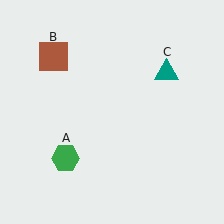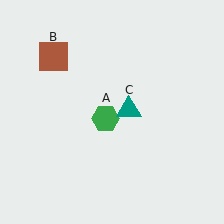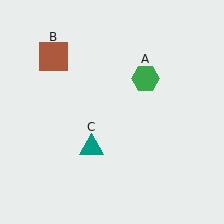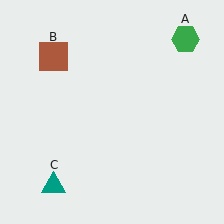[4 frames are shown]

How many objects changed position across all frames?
2 objects changed position: green hexagon (object A), teal triangle (object C).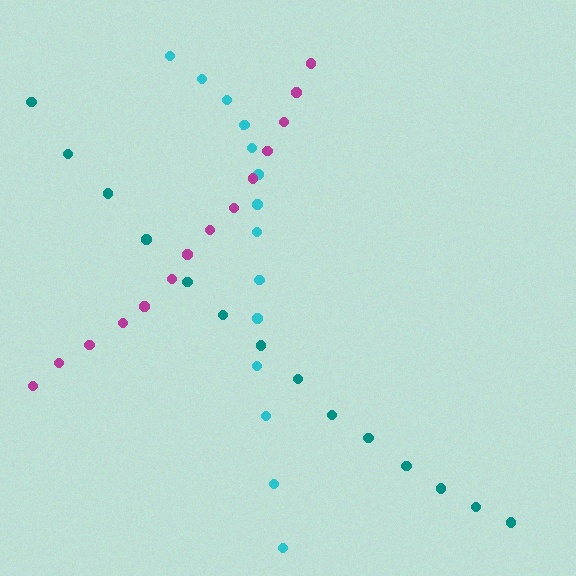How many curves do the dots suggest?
There are 3 distinct paths.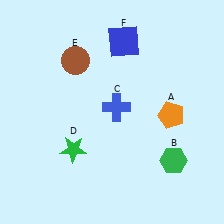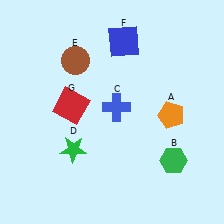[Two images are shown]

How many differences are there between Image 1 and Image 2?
There is 1 difference between the two images.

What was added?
A red square (G) was added in Image 2.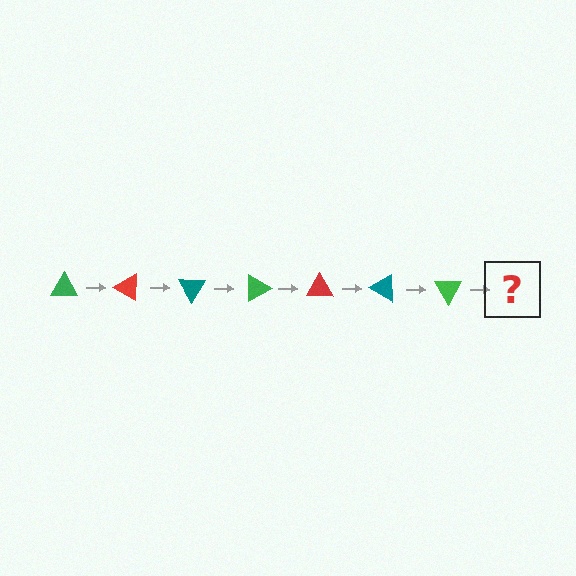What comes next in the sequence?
The next element should be a red triangle, rotated 210 degrees from the start.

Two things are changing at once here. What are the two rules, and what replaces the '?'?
The two rules are that it rotates 30 degrees each step and the color cycles through green, red, and teal. The '?' should be a red triangle, rotated 210 degrees from the start.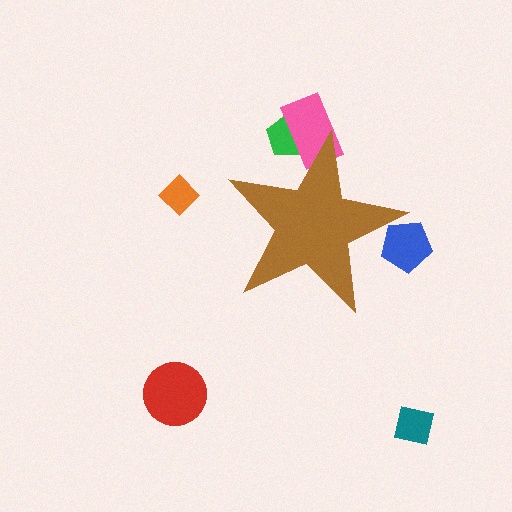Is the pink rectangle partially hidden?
Yes, the pink rectangle is partially hidden behind the brown star.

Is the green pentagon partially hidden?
Yes, the green pentagon is partially hidden behind the brown star.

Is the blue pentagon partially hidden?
Yes, the blue pentagon is partially hidden behind the brown star.